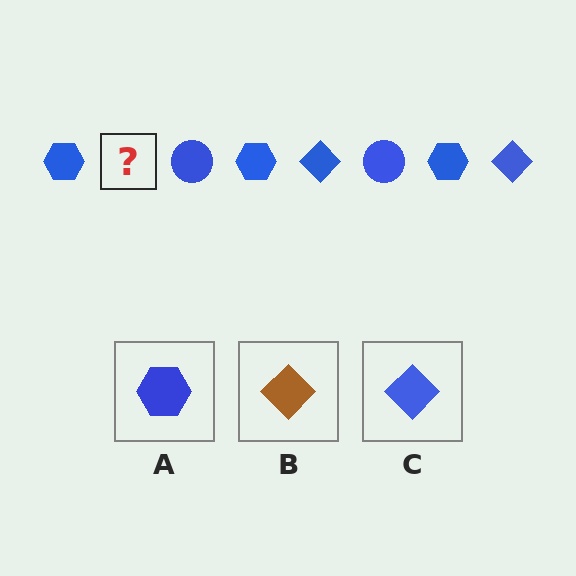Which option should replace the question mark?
Option C.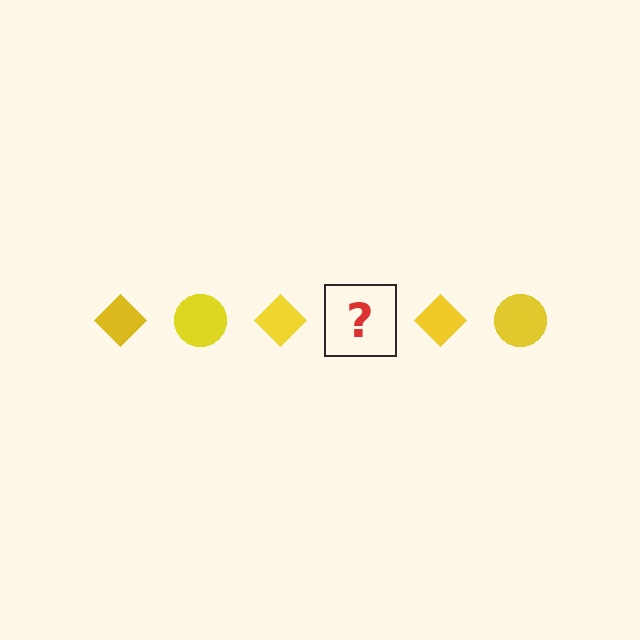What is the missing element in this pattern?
The missing element is a yellow circle.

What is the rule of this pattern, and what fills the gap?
The rule is that the pattern cycles through diamond, circle shapes in yellow. The gap should be filled with a yellow circle.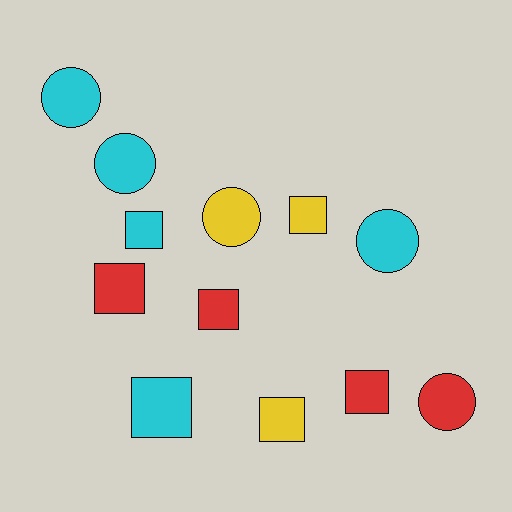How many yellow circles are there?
There is 1 yellow circle.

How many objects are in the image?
There are 12 objects.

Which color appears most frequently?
Cyan, with 5 objects.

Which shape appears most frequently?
Square, with 7 objects.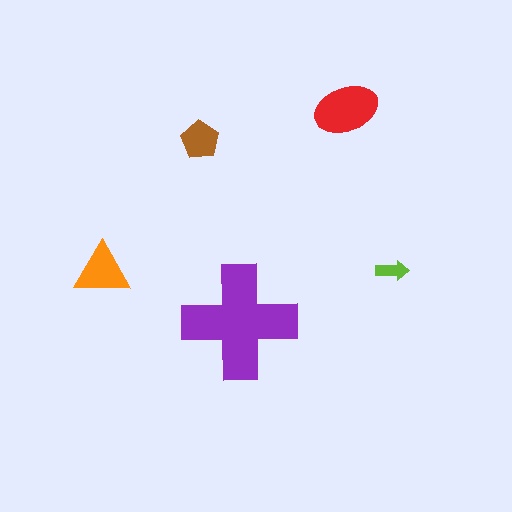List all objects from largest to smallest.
The purple cross, the red ellipse, the orange triangle, the brown pentagon, the lime arrow.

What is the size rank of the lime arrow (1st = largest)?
5th.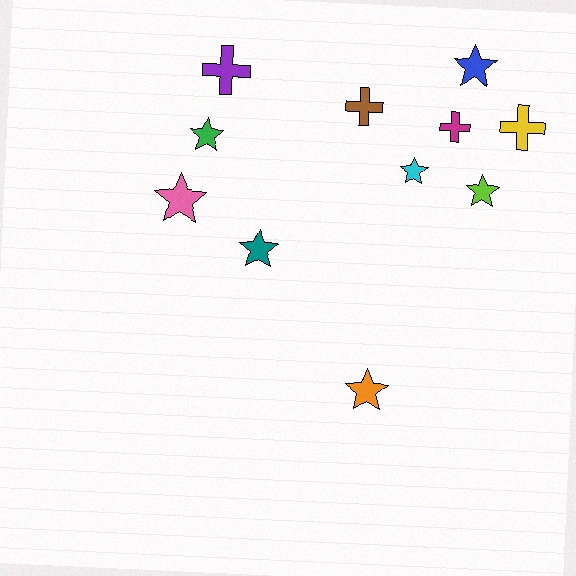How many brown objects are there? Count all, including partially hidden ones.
There is 1 brown object.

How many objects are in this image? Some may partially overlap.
There are 11 objects.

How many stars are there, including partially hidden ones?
There are 7 stars.